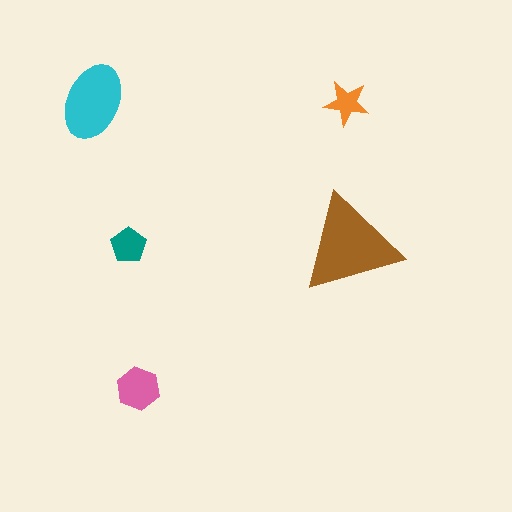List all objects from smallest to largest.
The orange star, the teal pentagon, the pink hexagon, the cyan ellipse, the brown triangle.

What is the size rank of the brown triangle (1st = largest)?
1st.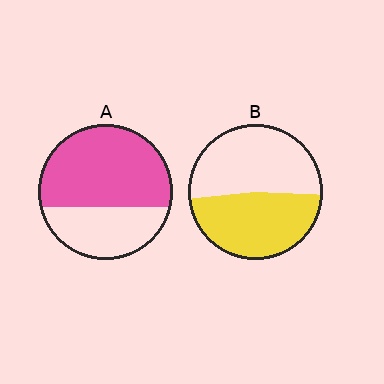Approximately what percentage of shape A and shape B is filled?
A is approximately 65% and B is approximately 50%.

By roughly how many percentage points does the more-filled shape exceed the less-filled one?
By roughly 15 percentage points (A over B).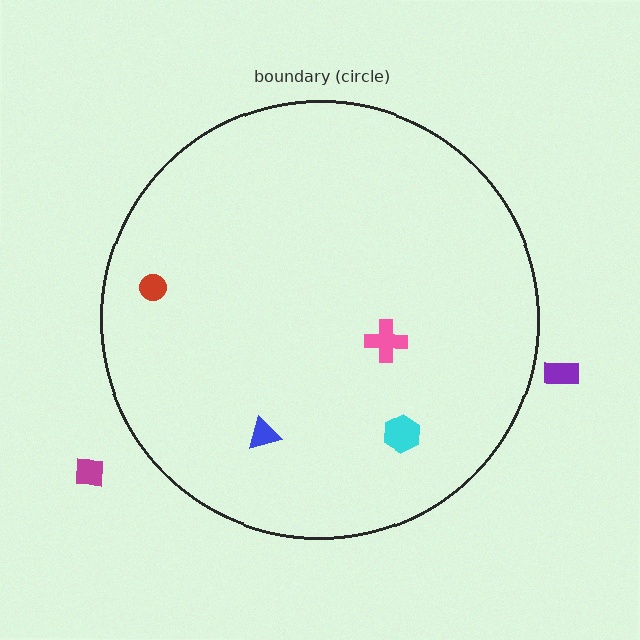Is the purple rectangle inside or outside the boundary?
Outside.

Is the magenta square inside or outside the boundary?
Outside.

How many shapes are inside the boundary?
4 inside, 2 outside.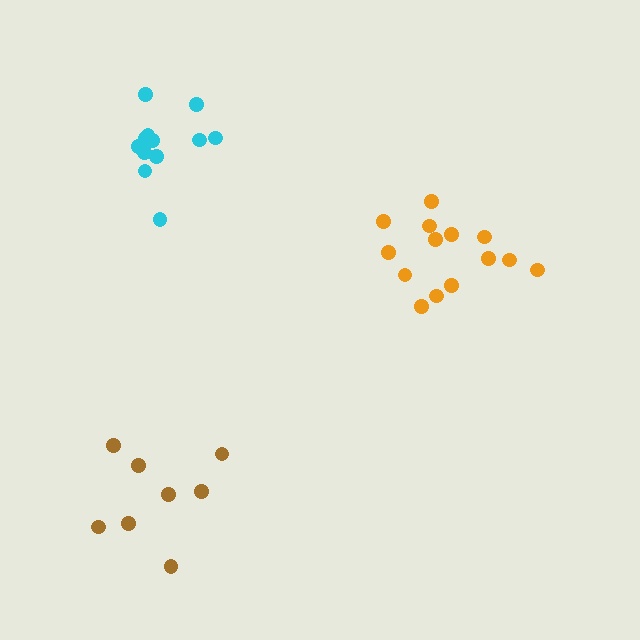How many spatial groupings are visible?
There are 3 spatial groupings.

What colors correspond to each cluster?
The clusters are colored: cyan, orange, brown.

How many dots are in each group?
Group 1: 12 dots, Group 2: 14 dots, Group 3: 8 dots (34 total).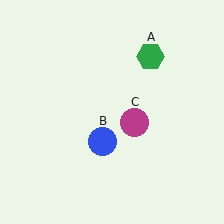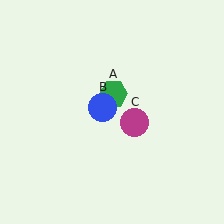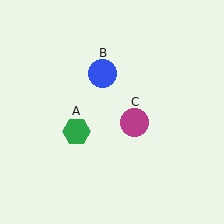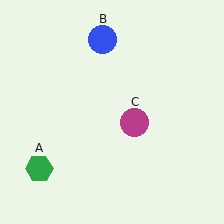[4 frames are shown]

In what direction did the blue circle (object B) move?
The blue circle (object B) moved up.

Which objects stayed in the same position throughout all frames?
Magenta circle (object C) remained stationary.